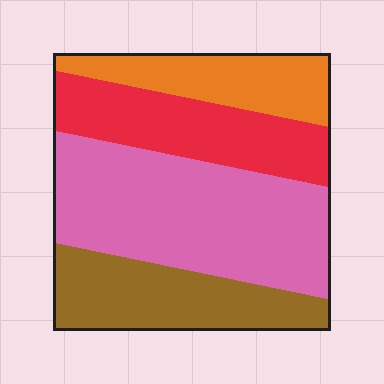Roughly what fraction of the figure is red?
Red covers 22% of the figure.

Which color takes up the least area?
Orange, at roughly 15%.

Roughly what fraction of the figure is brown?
Brown takes up about one fifth (1/5) of the figure.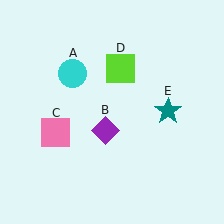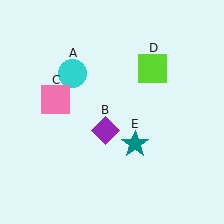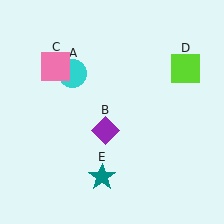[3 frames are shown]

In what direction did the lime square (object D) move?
The lime square (object D) moved right.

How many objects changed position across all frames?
3 objects changed position: pink square (object C), lime square (object D), teal star (object E).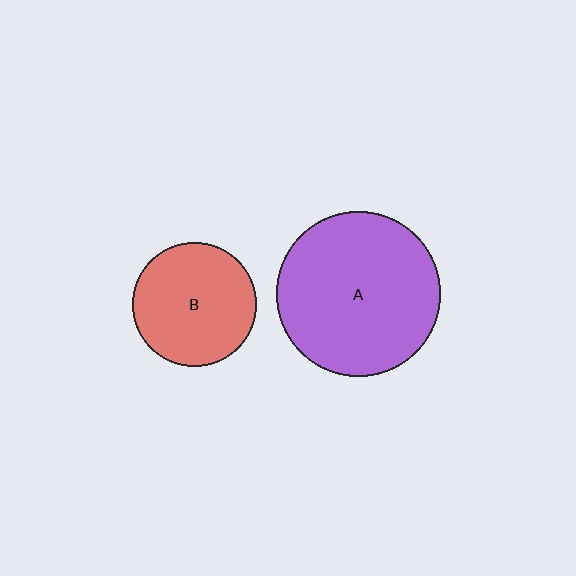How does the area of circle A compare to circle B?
Approximately 1.8 times.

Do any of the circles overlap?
No, none of the circles overlap.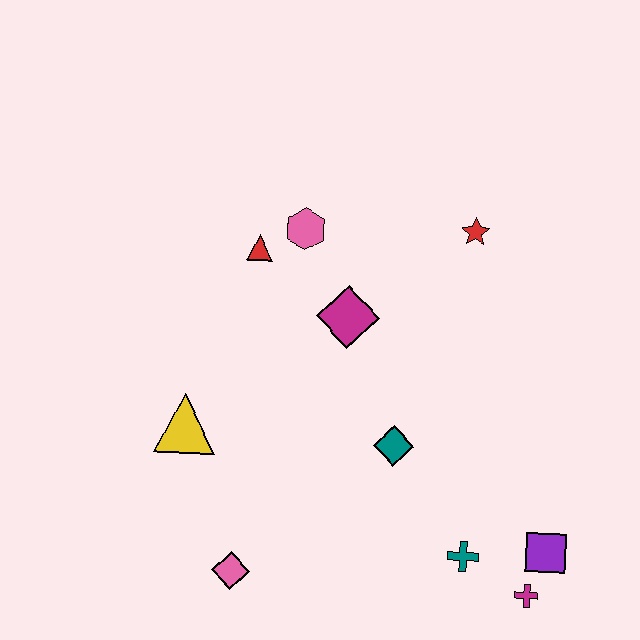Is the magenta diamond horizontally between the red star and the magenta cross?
No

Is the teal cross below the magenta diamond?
Yes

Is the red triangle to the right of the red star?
No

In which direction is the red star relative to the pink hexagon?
The red star is to the right of the pink hexagon.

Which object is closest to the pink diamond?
The yellow triangle is closest to the pink diamond.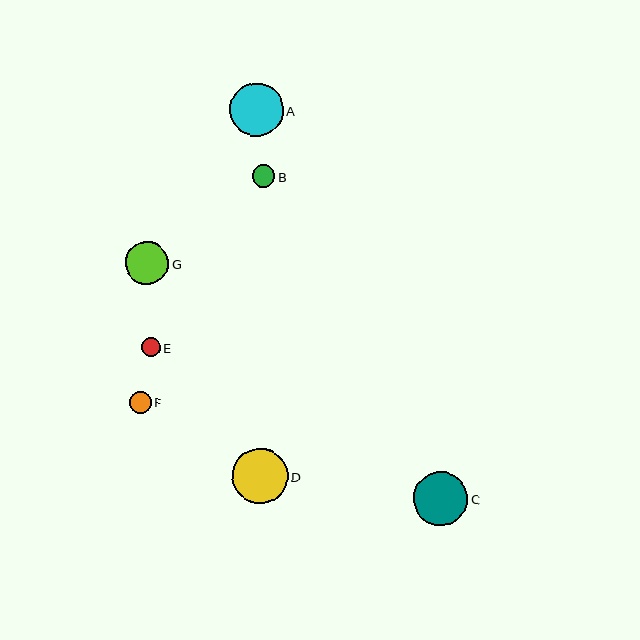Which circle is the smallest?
Circle E is the smallest with a size of approximately 18 pixels.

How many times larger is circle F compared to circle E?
Circle F is approximately 1.2 times the size of circle E.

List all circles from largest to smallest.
From largest to smallest: D, C, A, G, B, F, E.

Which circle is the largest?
Circle D is the largest with a size of approximately 56 pixels.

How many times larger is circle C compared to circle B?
Circle C is approximately 2.4 times the size of circle B.